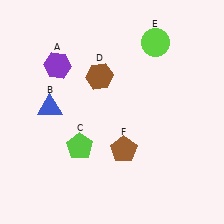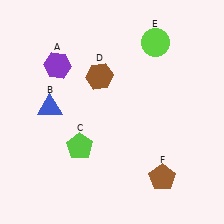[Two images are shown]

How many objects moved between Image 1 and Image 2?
1 object moved between the two images.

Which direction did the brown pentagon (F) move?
The brown pentagon (F) moved right.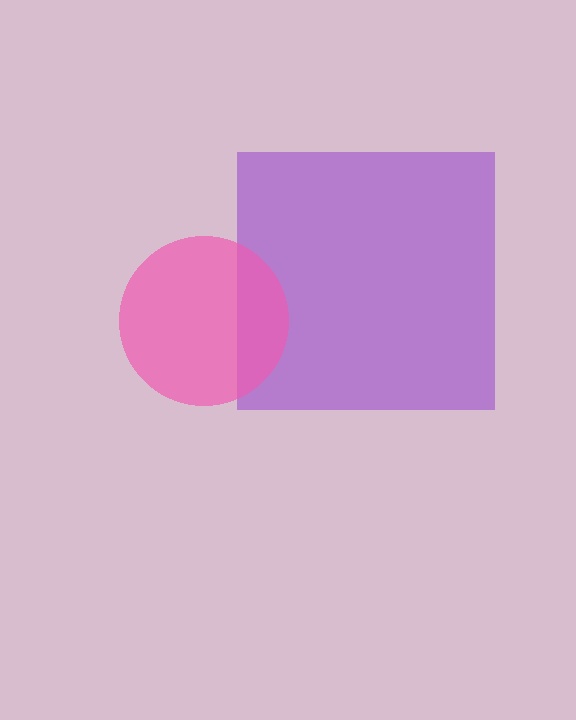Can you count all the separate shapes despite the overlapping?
Yes, there are 2 separate shapes.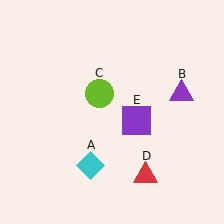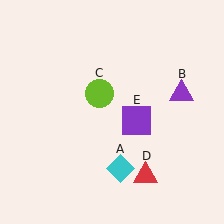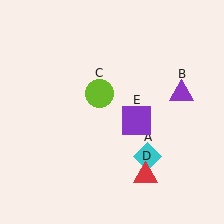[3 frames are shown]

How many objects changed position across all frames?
1 object changed position: cyan diamond (object A).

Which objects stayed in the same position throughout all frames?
Purple triangle (object B) and lime circle (object C) and red triangle (object D) and purple square (object E) remained stationary.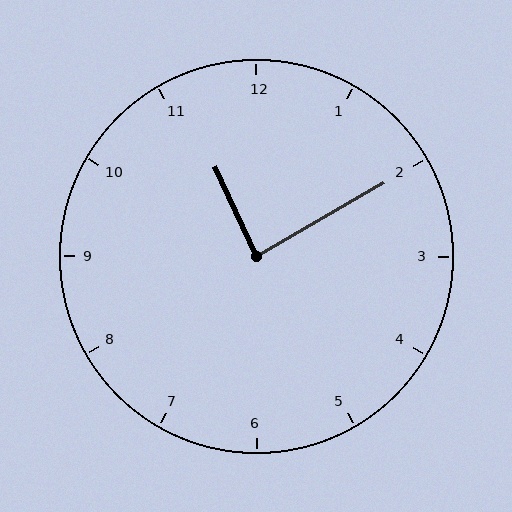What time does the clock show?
11:10.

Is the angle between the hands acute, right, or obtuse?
It is right.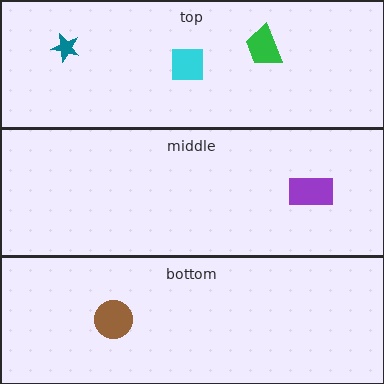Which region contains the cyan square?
The top region.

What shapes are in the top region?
The cyan square, the teal star, the green trapezoid.